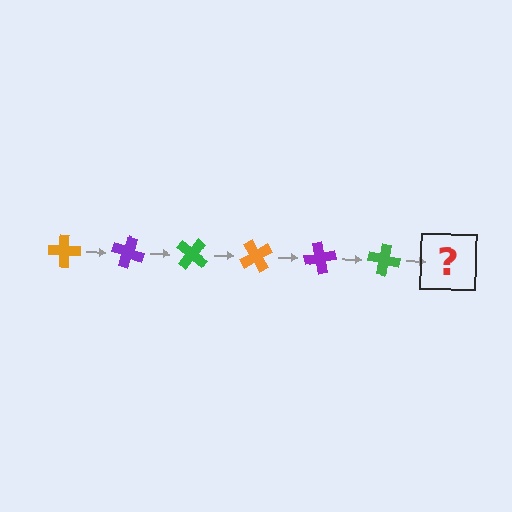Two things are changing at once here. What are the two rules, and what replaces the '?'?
The two rules are that it rotates 20 degrees each step and the color cycles through orange, purple, and green. The '?' should be an orange cross, rotated 120 degrees from the start.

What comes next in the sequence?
The next element should be an orange cross, rotated 120 degrees from the start.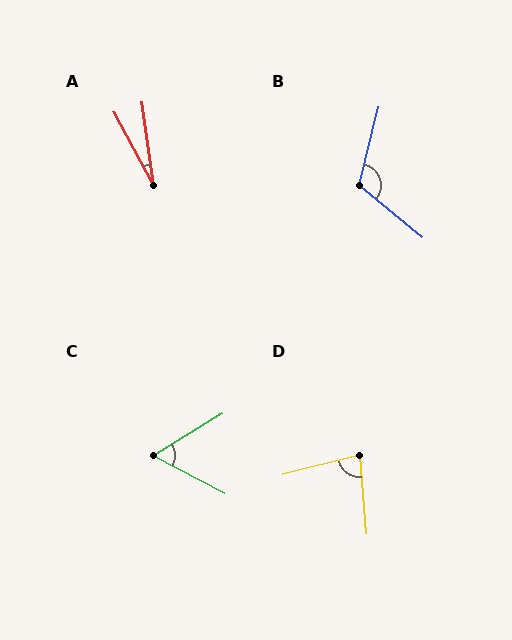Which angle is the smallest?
A, at approximately 21 degrees.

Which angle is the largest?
B, at approximately 116 degrees.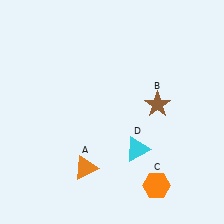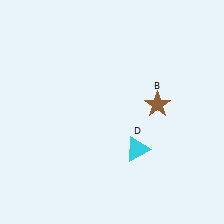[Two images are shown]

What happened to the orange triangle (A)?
The orange triangle (A) was removed in Image 2. It was in the bottom-left area of Image 1.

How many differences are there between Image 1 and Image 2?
There are 2 differences between the two images.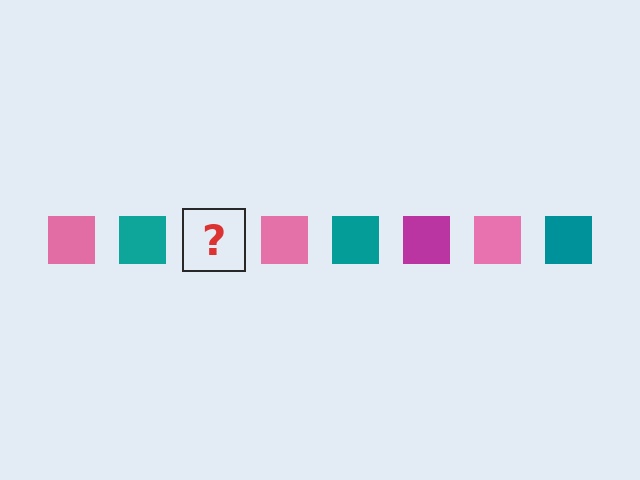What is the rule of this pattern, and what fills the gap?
The rule is that the pattern cycles through pink, teal, magenta squares. The gap should be filled with a magenta square.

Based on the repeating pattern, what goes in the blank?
The blank should be a magenta square.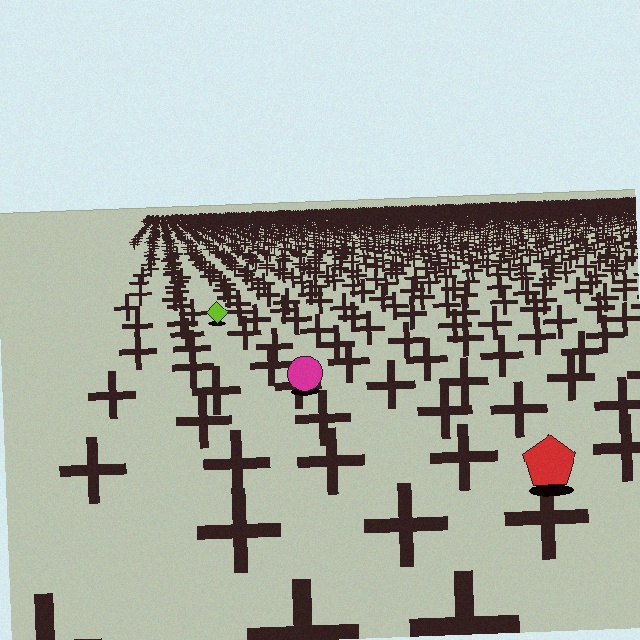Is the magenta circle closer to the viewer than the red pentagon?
No. The red pentagon is closer — you can tell from the texture gradient: the ground texture is coarser near it.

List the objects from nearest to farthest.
From nearest to farthest: the red pentagon, the magenta circle, the lime diamond.